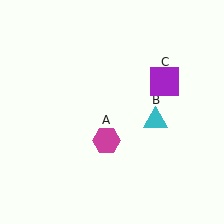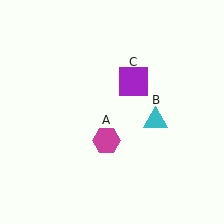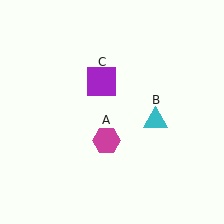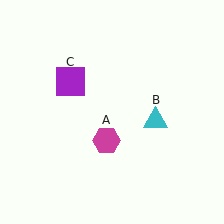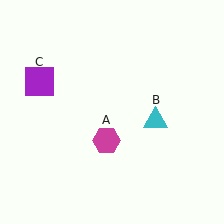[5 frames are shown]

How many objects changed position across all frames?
1 object changed position: purple square (object C).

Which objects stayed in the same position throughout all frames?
Magenta hexagon (object A) and cyan triangle (object B) remained stationary.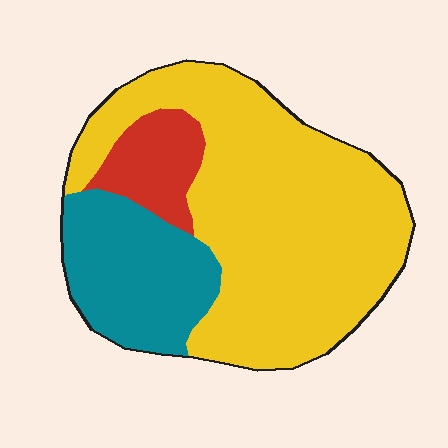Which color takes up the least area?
Red, at roughly 10%.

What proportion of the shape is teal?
Teal covers about 25% of the shape.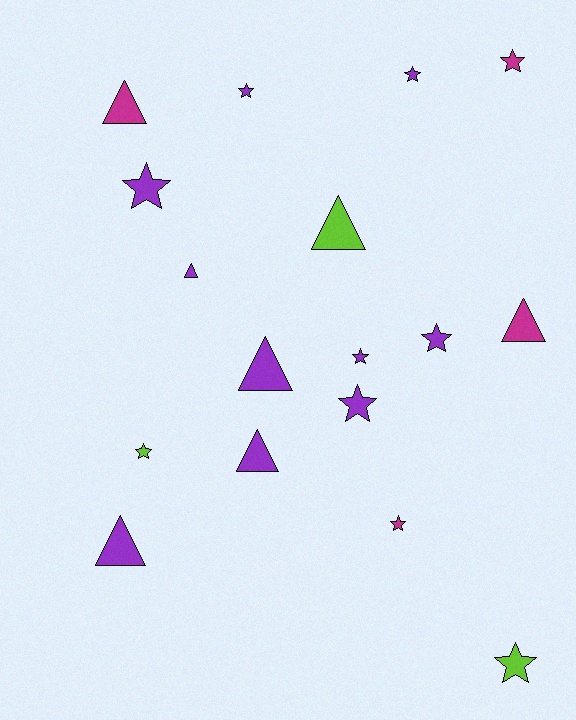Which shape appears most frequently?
Star, with 10 objects.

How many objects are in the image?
There are 17 objects.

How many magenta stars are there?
There are 2 magenta stars.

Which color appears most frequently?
Purple, with 10 objects.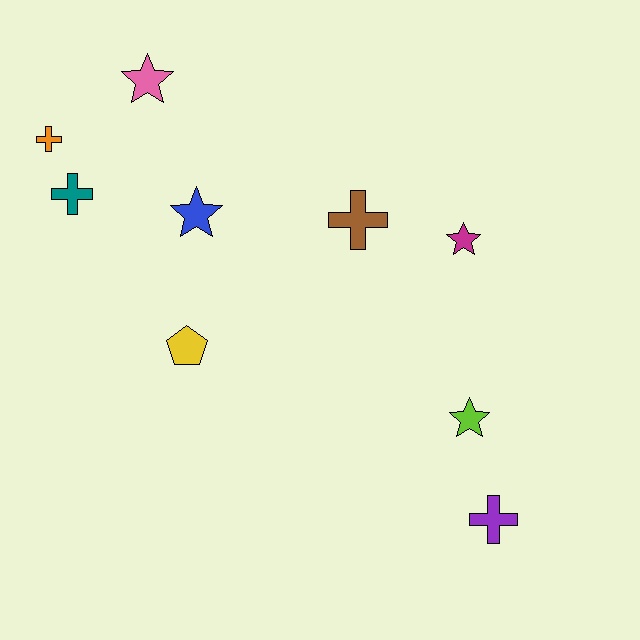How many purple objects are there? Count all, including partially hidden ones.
There is 1 purple object.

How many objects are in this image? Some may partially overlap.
There are 9 objects.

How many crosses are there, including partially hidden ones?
There are 4 crosses.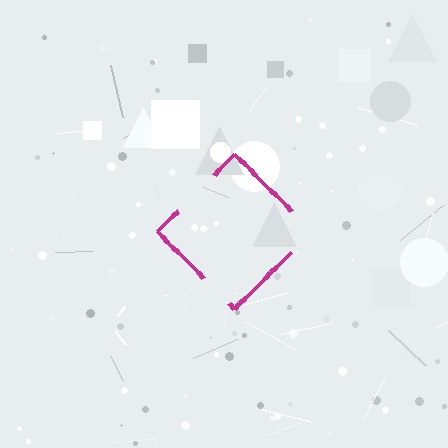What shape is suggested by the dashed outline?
The dashed outline suggests a diamond.